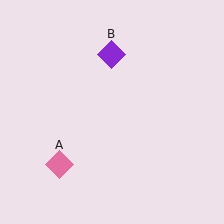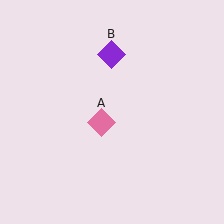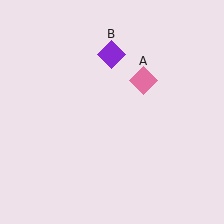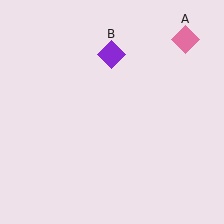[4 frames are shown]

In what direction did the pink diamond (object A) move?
The pink diamond (object A) moved up and to the right.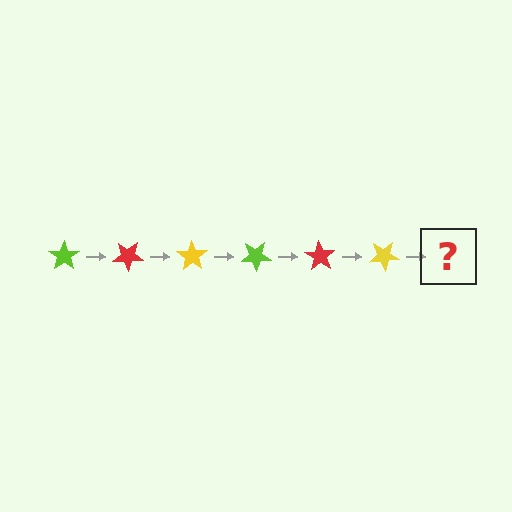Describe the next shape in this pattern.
It should be a lime star, rotated 210 degrees from the start.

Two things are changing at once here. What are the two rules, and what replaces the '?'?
The two rules are that it rotates 35 degrees each step and the color cycles through lime, red, and yellow. The '?' should be a lime star, rotated 210 degrees from the start.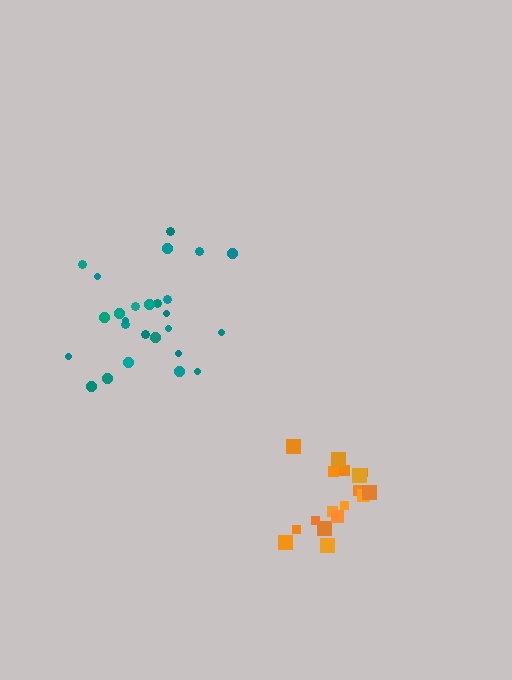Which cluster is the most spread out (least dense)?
Teal.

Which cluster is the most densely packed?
Orange.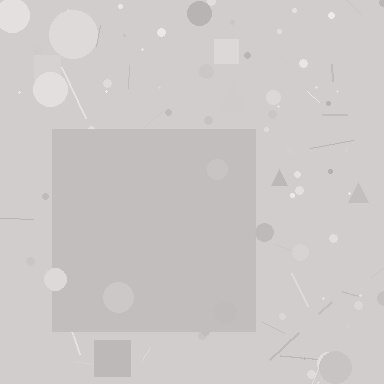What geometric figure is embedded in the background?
A square is embedded in the background.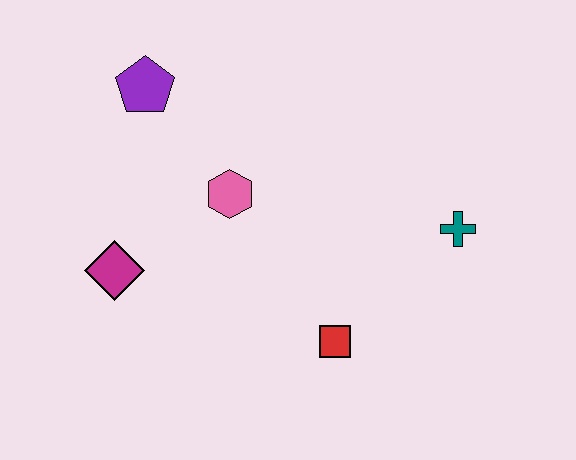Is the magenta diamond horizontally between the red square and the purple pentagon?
No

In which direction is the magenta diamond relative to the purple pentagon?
The magenta diamond is below the purple pentagon.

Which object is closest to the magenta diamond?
The pink hexagon is closest to the magenta diamond.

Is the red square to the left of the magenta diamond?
No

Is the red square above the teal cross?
No